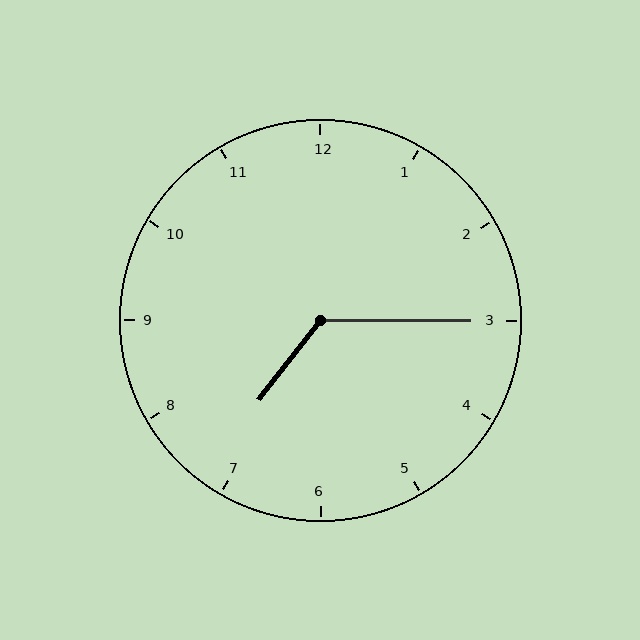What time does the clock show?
7:15.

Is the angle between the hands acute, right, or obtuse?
It is obtuse.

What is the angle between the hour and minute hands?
Approximately 128 degrees.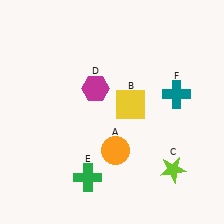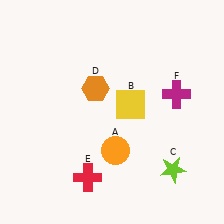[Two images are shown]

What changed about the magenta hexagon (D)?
In Image 1, D is magenta. In Image 2, it changed to orange.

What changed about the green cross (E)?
In Image 1, E is green. In Image 2, it changed to red.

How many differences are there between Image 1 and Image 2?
There are 3 differences between the two images.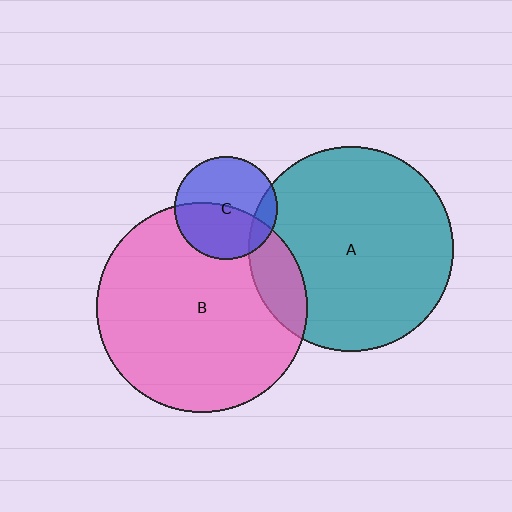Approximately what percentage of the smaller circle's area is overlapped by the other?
Approximately 15%.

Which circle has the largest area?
Circle B (pink).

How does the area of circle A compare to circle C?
Approximately 3.9 times.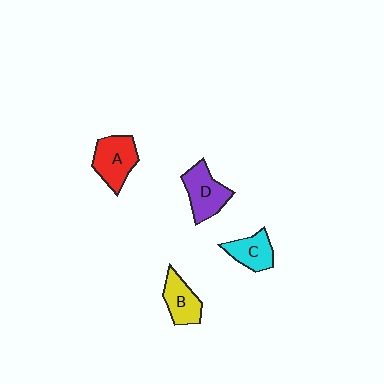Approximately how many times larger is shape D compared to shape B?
Approximately 1.3 times.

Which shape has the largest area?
Shape A (red).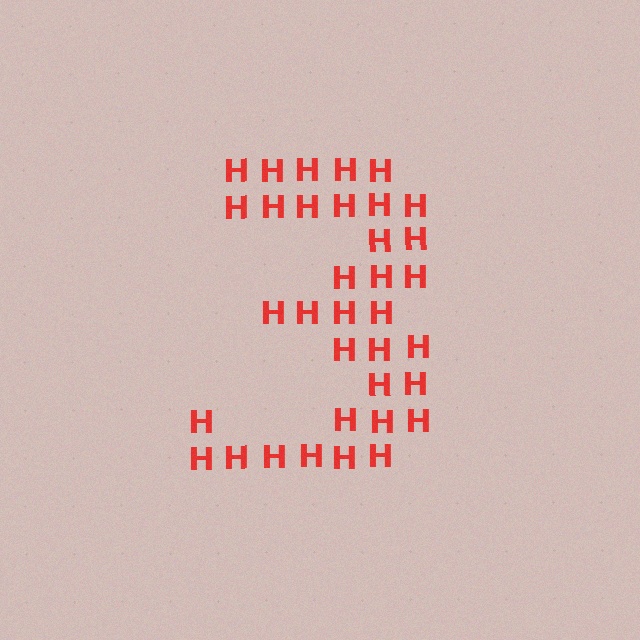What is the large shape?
The large shape is the digit 3.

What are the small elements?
The small elements are letter H's.